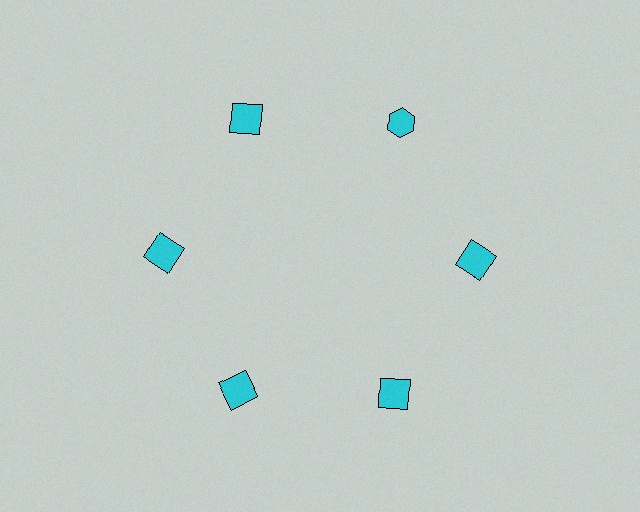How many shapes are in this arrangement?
There are 6 shapes arranged in a ring pattern.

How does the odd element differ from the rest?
It has a different shape: hexagon instead of square.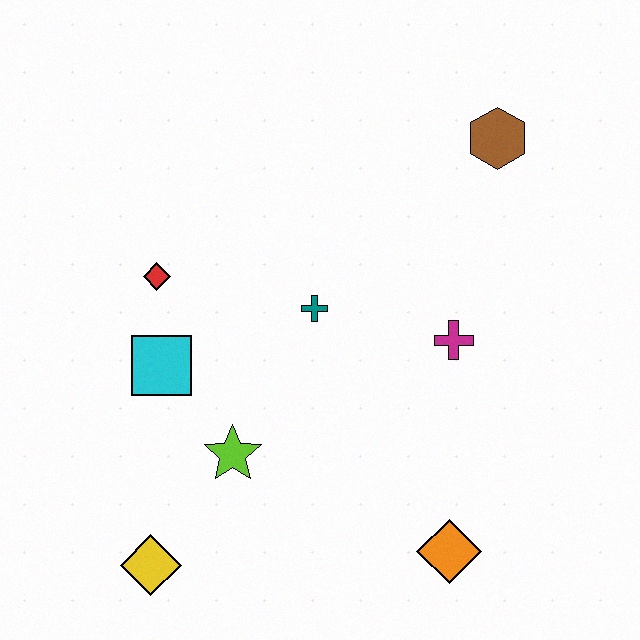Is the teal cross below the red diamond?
Yes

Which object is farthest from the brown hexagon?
The yellow diamond is farthest from the brown hexagon.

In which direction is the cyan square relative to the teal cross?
The cyan square is to the left of the teal cross.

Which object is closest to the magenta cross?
The teal cross is closest to the magenta cross.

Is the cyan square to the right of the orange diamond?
No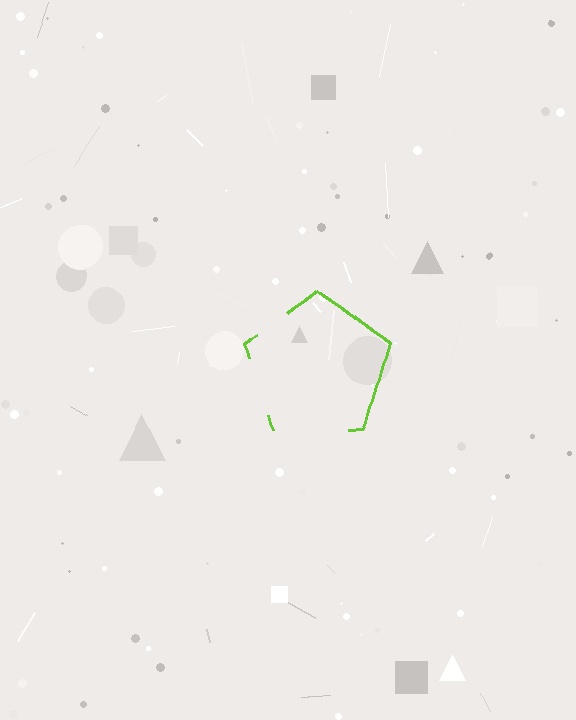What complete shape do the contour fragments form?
The contour fragments form a pentagon.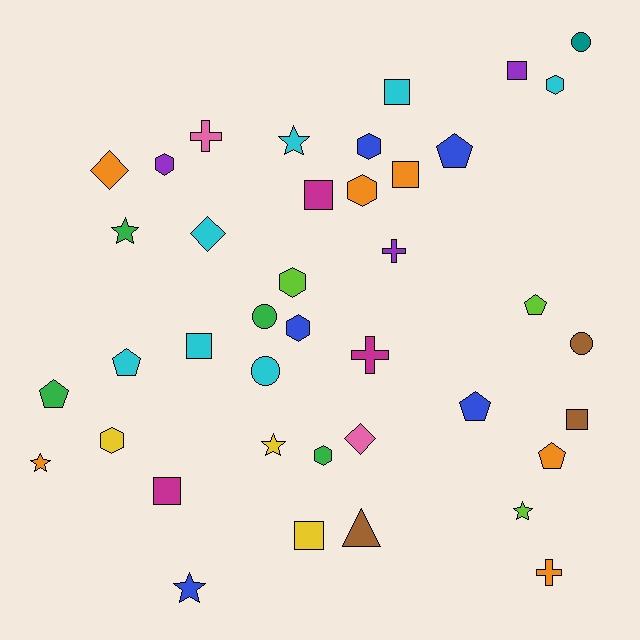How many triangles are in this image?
There is 1 triangle.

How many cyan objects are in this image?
There are 7 cyan objects.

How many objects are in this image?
There are 40 objects.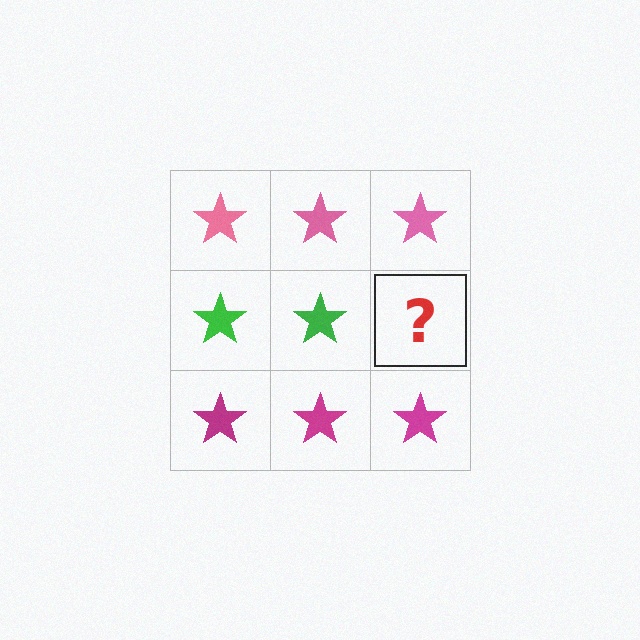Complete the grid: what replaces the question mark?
The question mark should be replaced with a green star.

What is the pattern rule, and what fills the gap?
The rule is that each row has a consistent color. The gap should be filled with a green star.